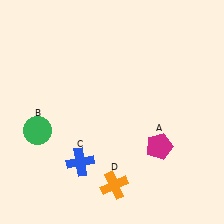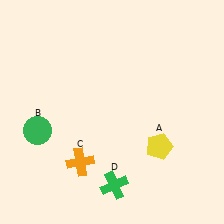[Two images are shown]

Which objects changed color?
A changed from magenta to yellow. C changed from blue to orange. D changed from orange to green.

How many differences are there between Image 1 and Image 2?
There are 3 differences between the two images.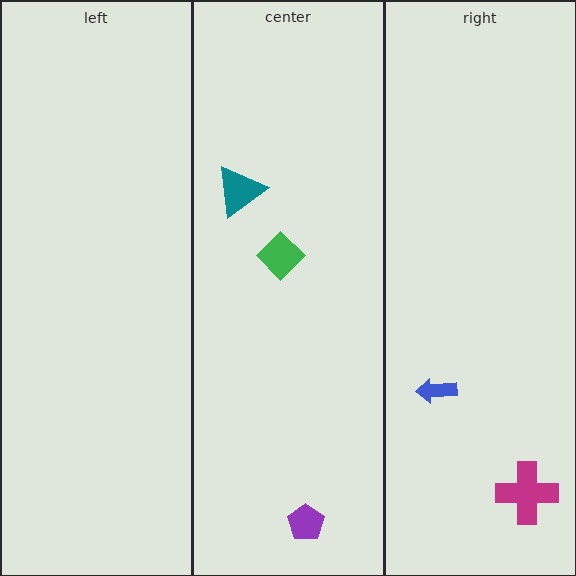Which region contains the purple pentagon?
The center region.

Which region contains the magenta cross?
The right region.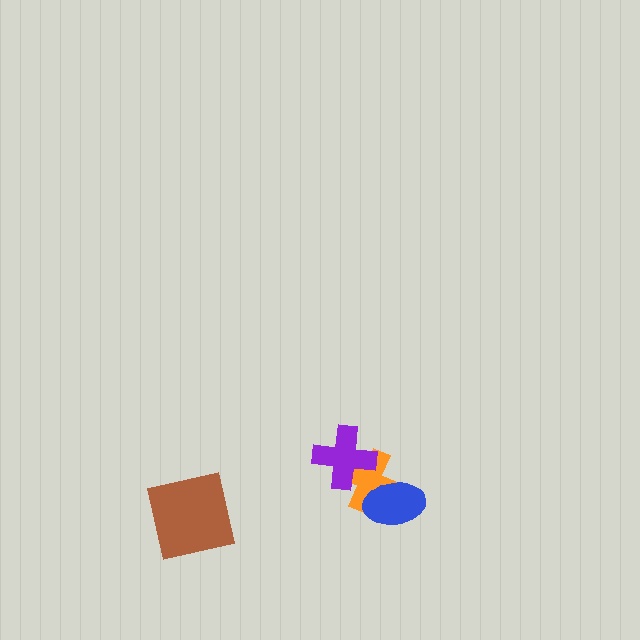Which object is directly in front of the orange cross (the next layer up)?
The purple cross is directly in front of the orange cross.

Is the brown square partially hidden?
No, no other shape covers it.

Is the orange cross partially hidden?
Yes, it is partially covered by another shape.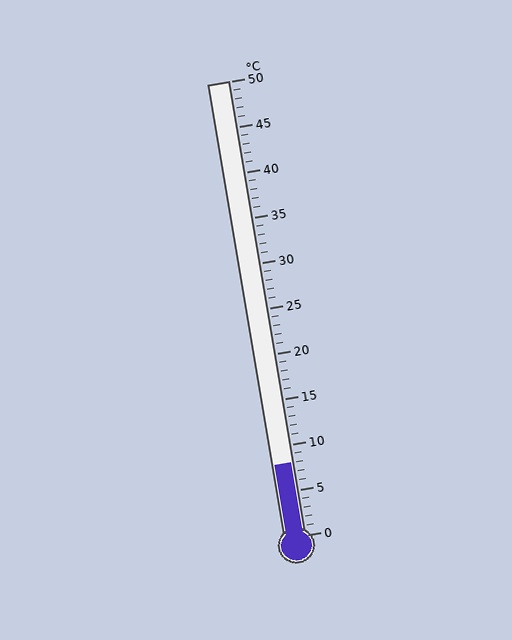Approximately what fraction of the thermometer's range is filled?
The thermometer is filled to approximately 15% of its range.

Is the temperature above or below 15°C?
The temperature is below 15°C.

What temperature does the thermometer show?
The thermometer shows approximately 8°C.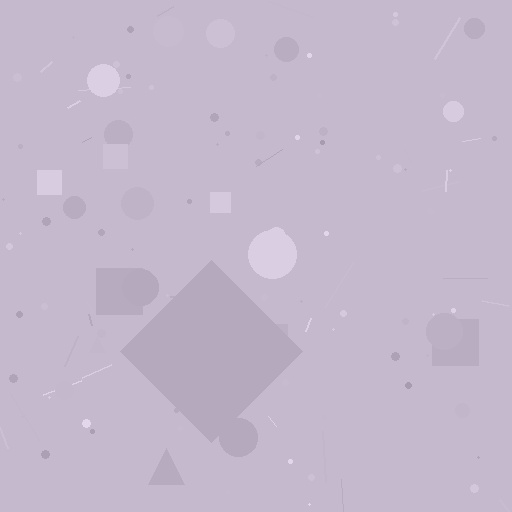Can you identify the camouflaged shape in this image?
The camouflaged shape is a diamond.